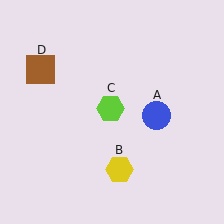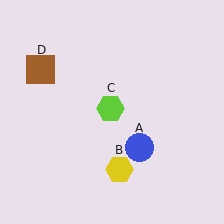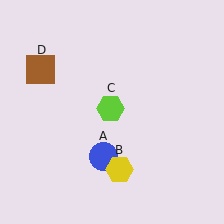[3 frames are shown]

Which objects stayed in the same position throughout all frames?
Yellow hexagon (object B) and lime hexagon (object C) and brown square (object D) remained stationary.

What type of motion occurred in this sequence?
The blue circle (object A) rotated clockwise around the center of the scene.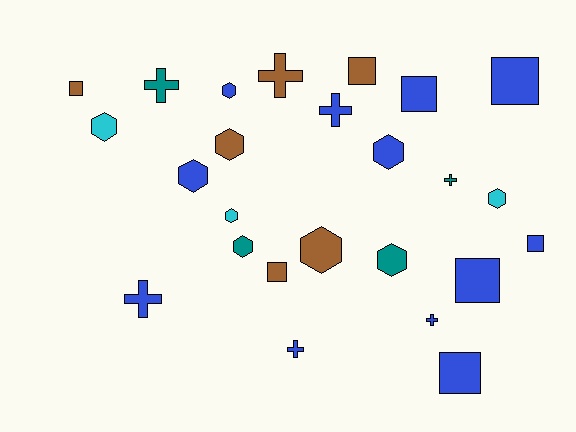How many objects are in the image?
There are 25 objects.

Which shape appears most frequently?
Hexagon, with 10 objects.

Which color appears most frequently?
Blue, with 12 objects.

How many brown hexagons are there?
There are 2 brown hexagons.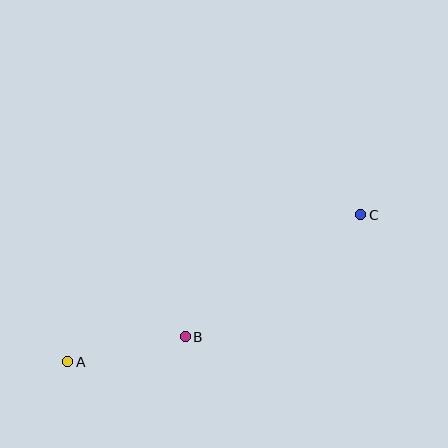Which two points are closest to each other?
Points A and B are closest to each other.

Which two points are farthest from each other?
Points A and C are farthest from each other.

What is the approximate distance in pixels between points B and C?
The distance between B and C is approximately 214 pixels.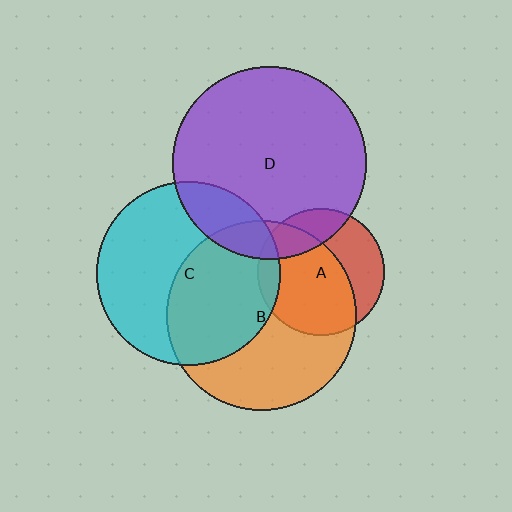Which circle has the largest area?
Circle D (purple).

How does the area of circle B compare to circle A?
Approximately 2.2 times.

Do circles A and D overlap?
Yes.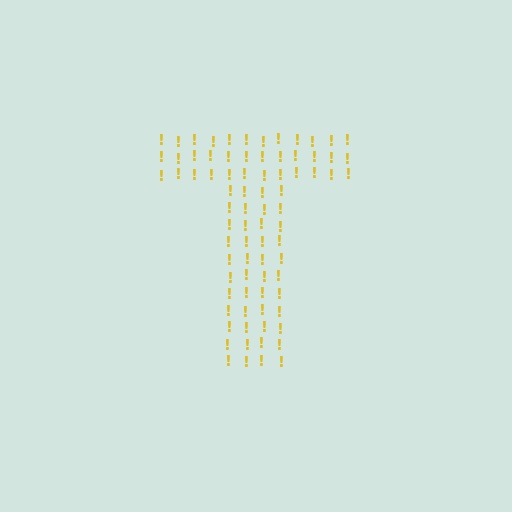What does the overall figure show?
The overall figure shows the letter T.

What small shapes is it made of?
It is made of small exclamation marks.